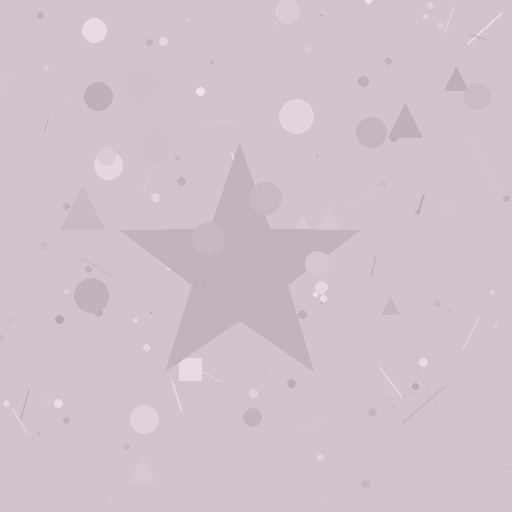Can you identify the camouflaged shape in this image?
The camouflaged shape is a star.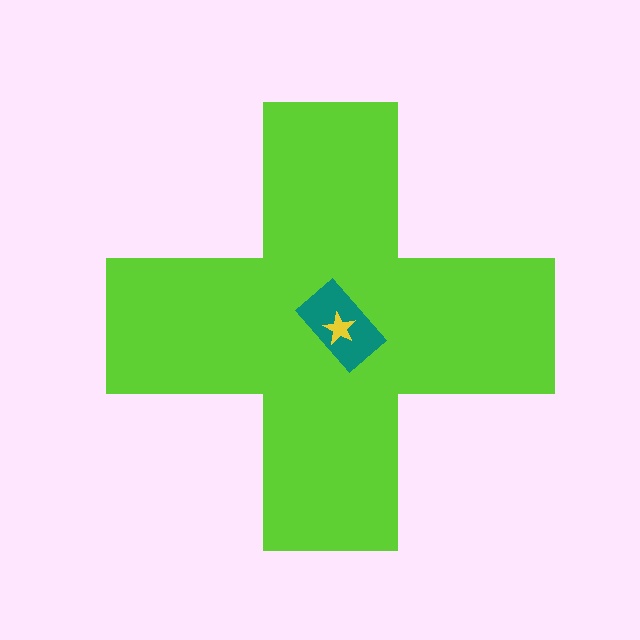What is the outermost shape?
The lime cross.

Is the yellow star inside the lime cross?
Yes.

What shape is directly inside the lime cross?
The teal rectangle.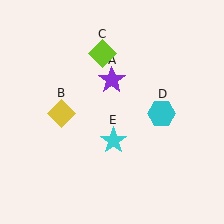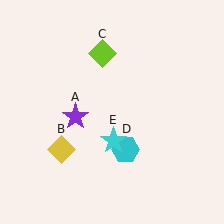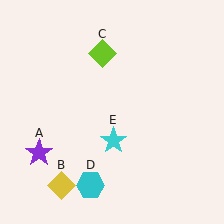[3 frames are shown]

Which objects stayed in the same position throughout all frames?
Lime diamond (object C) and cyan star (object E) remained stationary.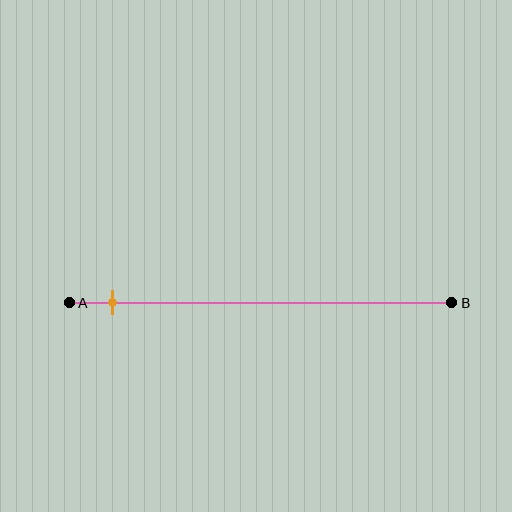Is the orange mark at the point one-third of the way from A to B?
No, the mark is at about 10% from A, not at the 33% one-third point.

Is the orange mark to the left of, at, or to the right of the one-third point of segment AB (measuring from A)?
The orange mark is to the left of the one-third point of segment AB.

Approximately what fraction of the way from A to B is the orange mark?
The orange mark is approximately 10% of the way from A to B.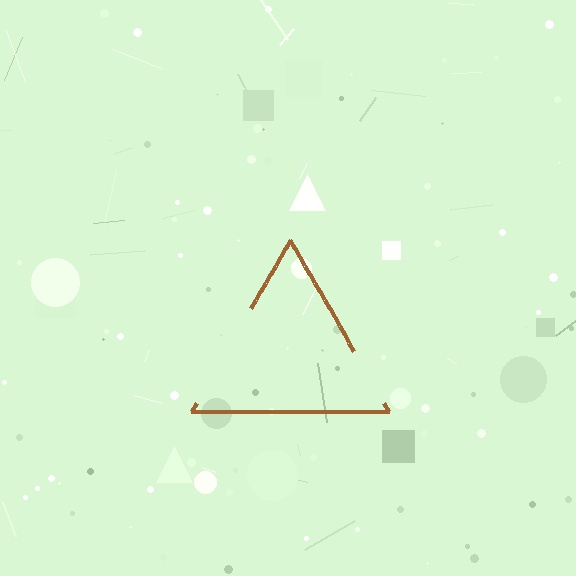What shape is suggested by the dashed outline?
The dashed outline suggests a triangle.